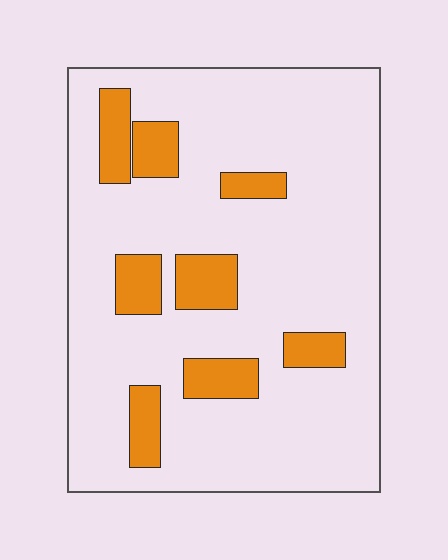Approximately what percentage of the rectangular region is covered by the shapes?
Approximately 15%.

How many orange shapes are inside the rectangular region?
8.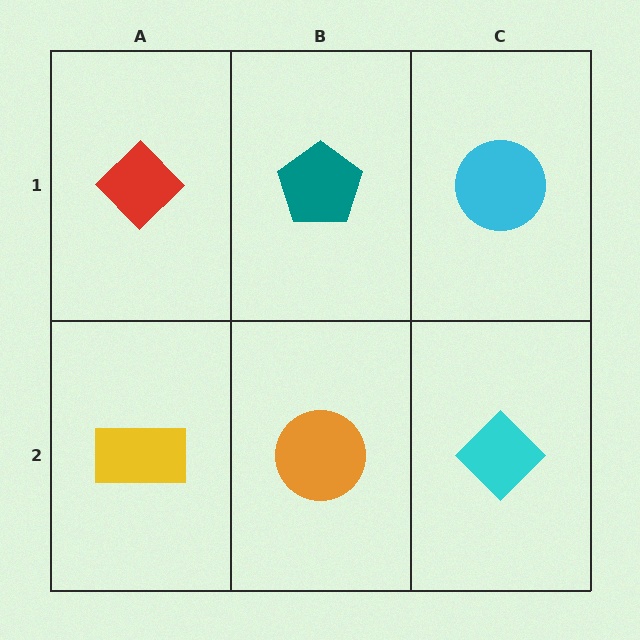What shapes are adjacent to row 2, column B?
A teal pentagon (row 1, column B), a yellow rectangle (row 2, column A), a cyan diamond (row 2, column C).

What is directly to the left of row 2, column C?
An orange circle.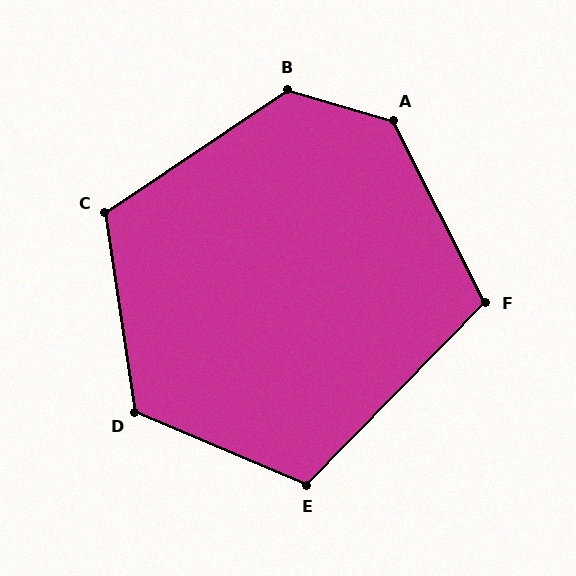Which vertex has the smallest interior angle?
F, at approximately 109 degrees.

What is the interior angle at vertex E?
Approximately 112 degrees (obtuse).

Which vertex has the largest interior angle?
A, at approximately 133 degrees.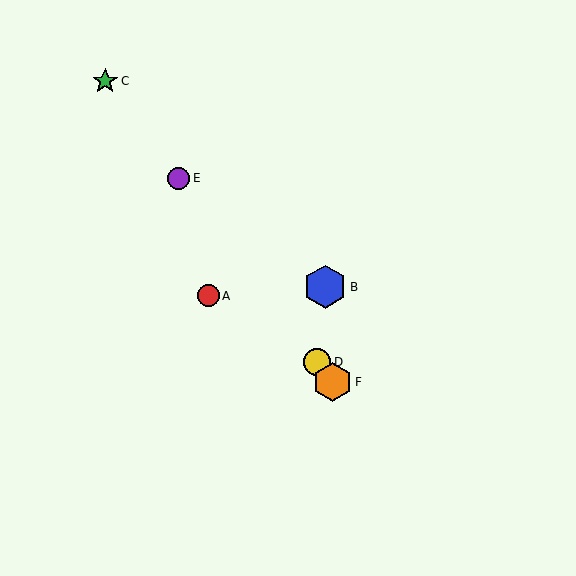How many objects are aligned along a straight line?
4 objects (C, D, E, F) are aligned along a straight line.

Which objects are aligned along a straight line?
Objects C, D, E, F are aligned along a straight line.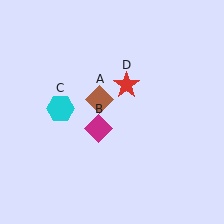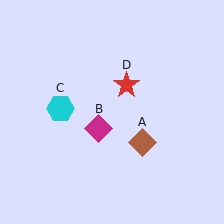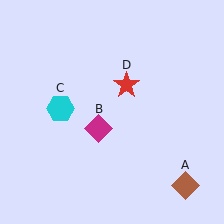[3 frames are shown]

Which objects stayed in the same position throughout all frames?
Magenta diamond (object B) and cyan hexagon (object C) and red star (object D) remained stationary.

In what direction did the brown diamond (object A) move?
The brown diamond (object A) moved down and to the right.